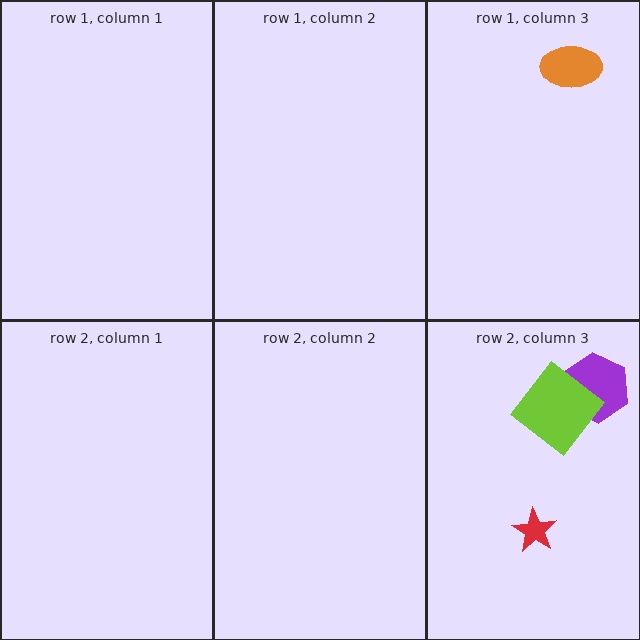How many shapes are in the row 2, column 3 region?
3.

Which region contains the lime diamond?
The row 2, column 3 region.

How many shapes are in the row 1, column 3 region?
1.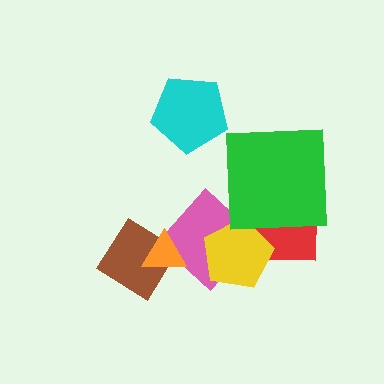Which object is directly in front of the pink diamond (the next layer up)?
The orange triangle is directly in front of the pink diamond.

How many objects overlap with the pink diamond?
3 objects overlap with the pink diamond.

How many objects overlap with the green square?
1 object overlaps with the green square.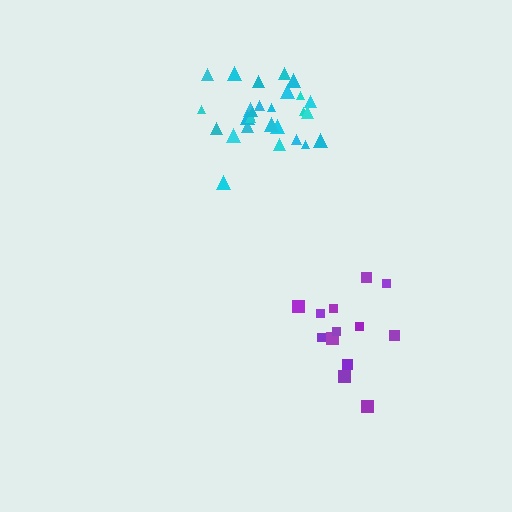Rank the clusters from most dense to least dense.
cyan, purple.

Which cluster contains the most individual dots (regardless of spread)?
Cyan (28).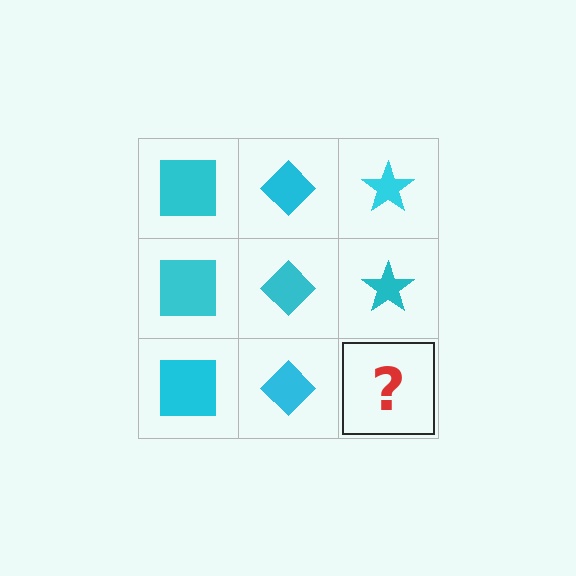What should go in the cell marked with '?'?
The missing cell should contain a cyan star.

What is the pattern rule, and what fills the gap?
The rule is that each column has a consistent shape. The gap should be filled with a cyan star.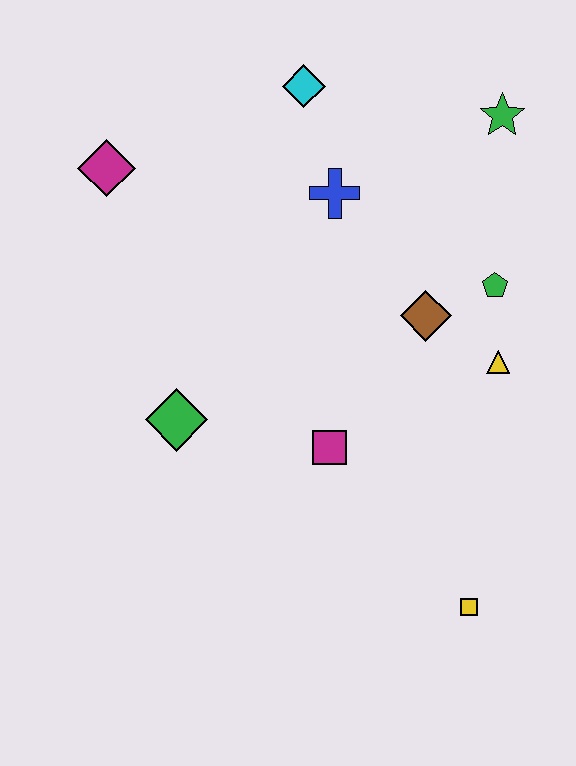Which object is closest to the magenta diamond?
The cyan diamond is closest to the magenta diamond.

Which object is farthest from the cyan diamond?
The yellow square is farthest from the cyan diamond.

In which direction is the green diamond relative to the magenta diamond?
The green diamond is below the magenta diamond.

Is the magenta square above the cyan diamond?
No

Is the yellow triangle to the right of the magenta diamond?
Yes